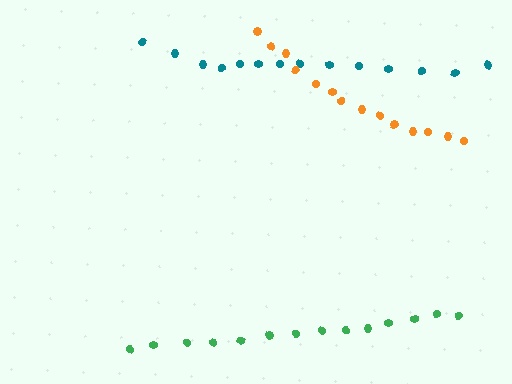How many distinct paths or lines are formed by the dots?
There are 3 distinct paths.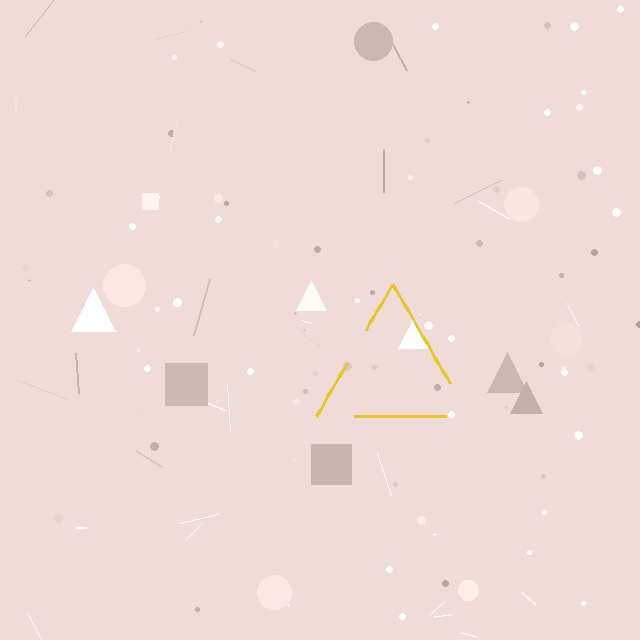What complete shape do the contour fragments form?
The contour fragments form a triangle.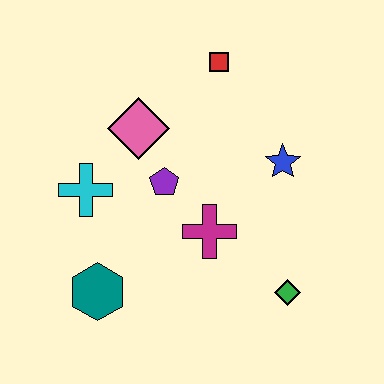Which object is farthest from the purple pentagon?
The green diamond is farthest from the purple pentagon.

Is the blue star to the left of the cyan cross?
No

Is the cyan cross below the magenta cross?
No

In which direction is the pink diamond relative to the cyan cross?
The pink diamond is above the cyan cross.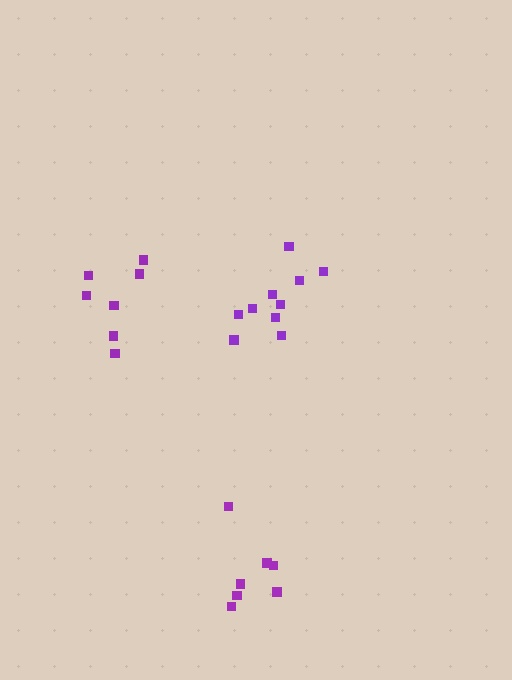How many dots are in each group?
Group 1: 10 dots, Group 2: 7 dots, Group 3: 7 dots (24 total).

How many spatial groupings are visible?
There are 3 spatial groupings.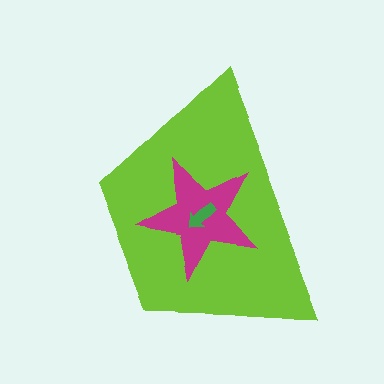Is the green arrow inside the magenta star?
Yes.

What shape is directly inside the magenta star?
The green arrow.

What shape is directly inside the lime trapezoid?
The magenta star.